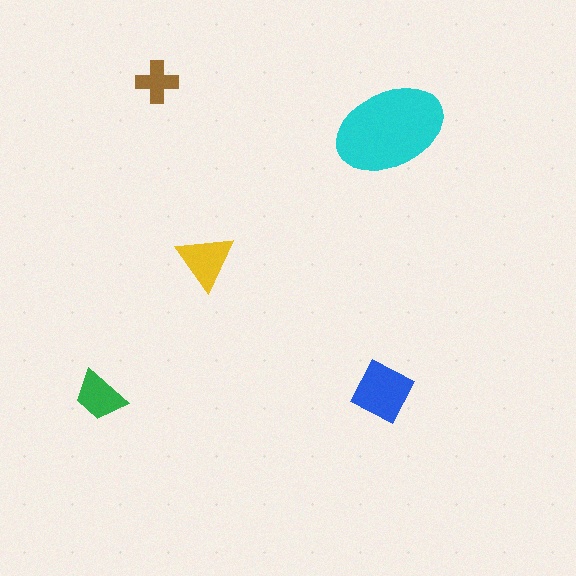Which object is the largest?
The cyan ellipse.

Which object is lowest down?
The green trapezoid is bottommost.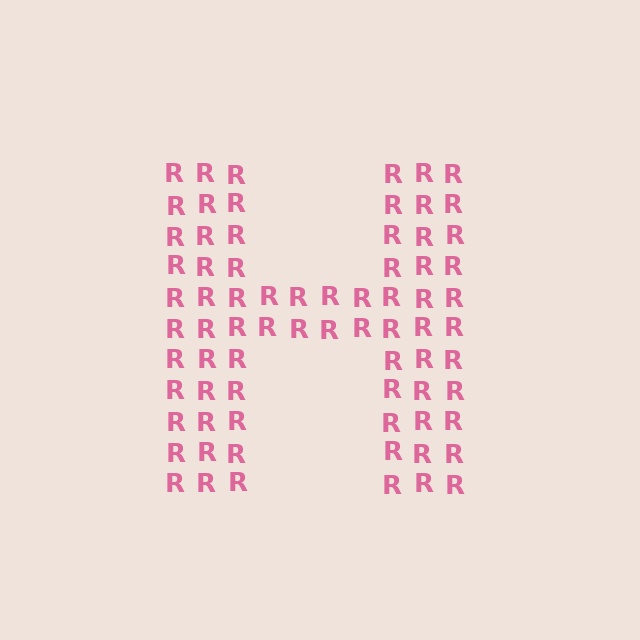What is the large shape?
The large shape is the letter H.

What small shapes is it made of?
It is made of small letter R's.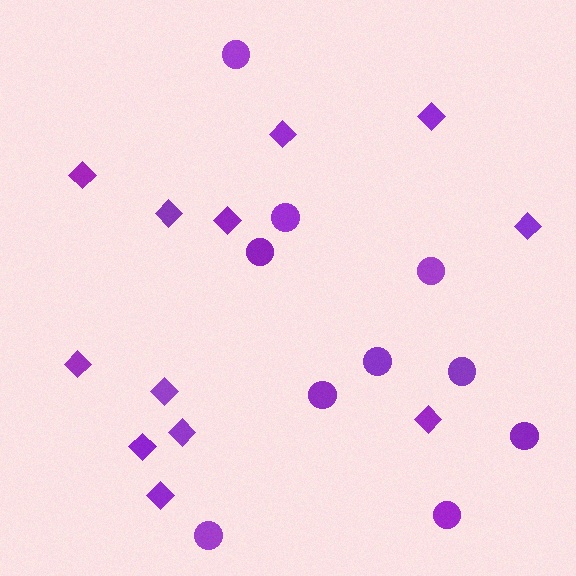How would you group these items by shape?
There are 2 groups: one group of circles (10) and one group of diamonds (12).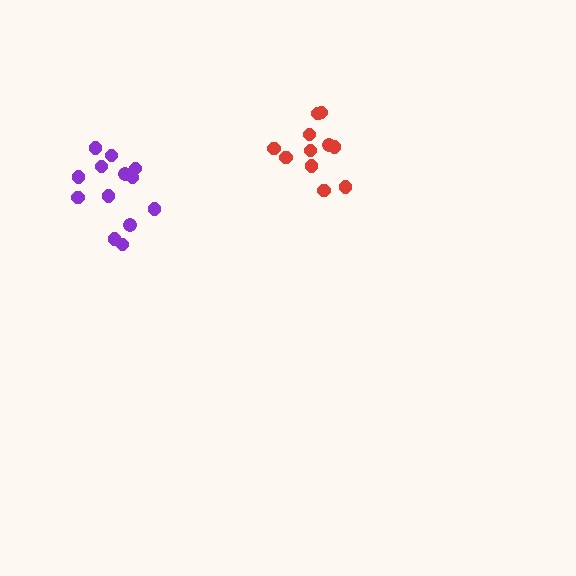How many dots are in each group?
Group 1: 11 dots, Group 2: 13 dots (24 total).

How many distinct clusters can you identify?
There are 2 distinct clusters.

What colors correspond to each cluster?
The clusters are colored: red, purple.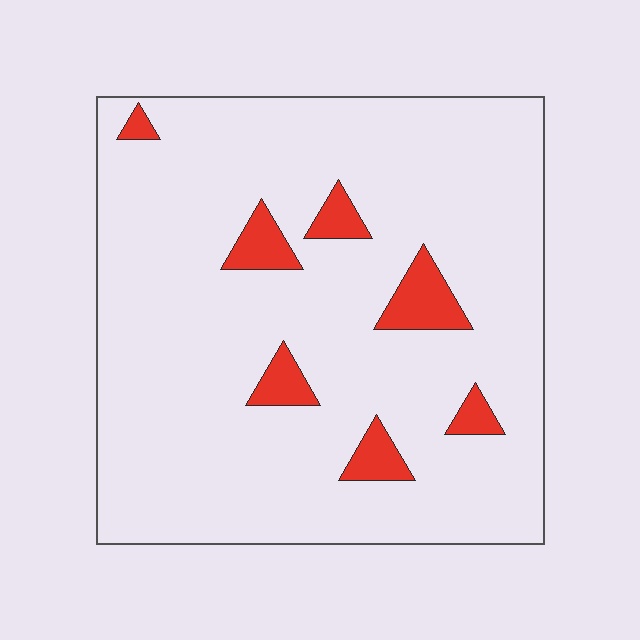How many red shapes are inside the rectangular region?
7.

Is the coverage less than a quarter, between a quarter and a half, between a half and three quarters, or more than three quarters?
Less than a quarter.